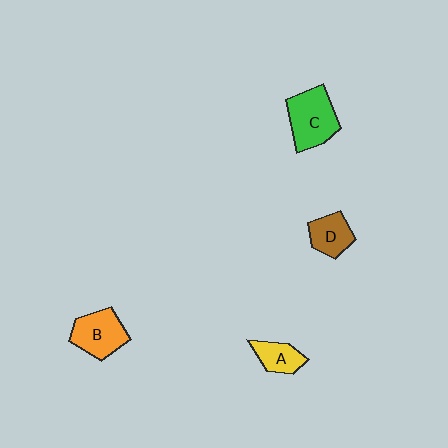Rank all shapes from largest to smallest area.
From largest to smallest: C (green), B (orange), D (brown), A (yellow).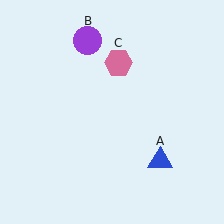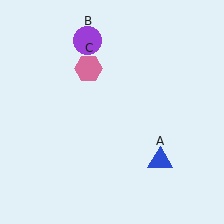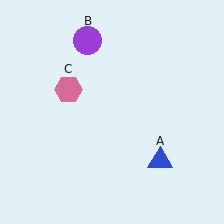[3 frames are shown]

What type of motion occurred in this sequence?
The pink hexagon (object C) rotated counterclockwise around the center of the scene.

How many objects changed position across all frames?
1 object changed position: pink hexagon (object C).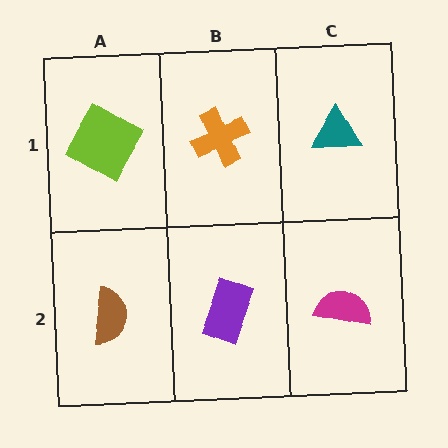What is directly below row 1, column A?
A brown semicircle.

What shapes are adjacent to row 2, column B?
An orange cross (row 1, column B), a brown semicircle (row 2, column A), a magenta semicircle (row 2, column C).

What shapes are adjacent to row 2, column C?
A teal triangle (row 1, column C), a purple rectangle (row 2, column B).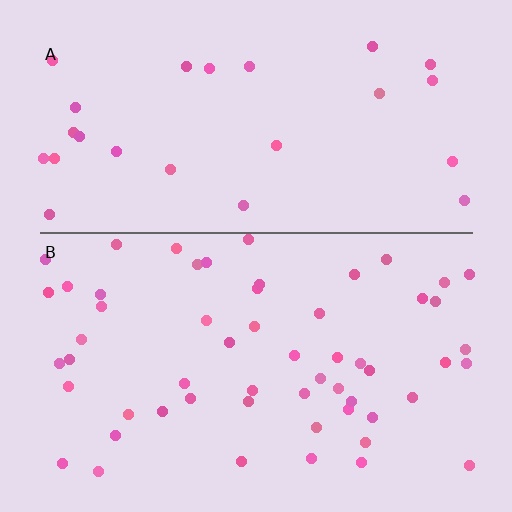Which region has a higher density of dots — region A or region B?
B (the bottom).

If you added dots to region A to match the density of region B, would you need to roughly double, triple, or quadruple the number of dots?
Approximately double.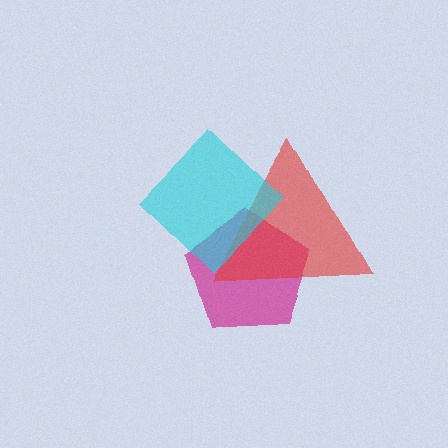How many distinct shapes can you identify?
There are 3 distinct shapes: a magenta pentagon, a red triangle, a cyan diamond.